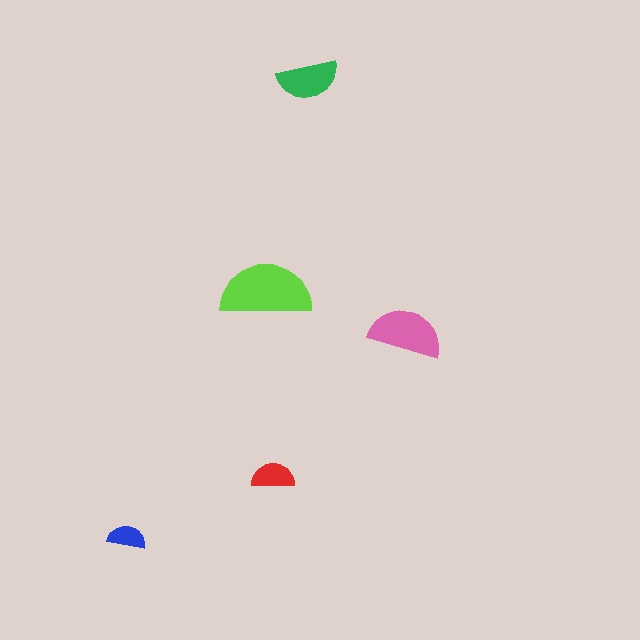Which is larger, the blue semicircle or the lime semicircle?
The lime one.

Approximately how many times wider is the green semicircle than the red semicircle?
About 1.5 times wider.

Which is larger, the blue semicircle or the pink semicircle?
The pink one.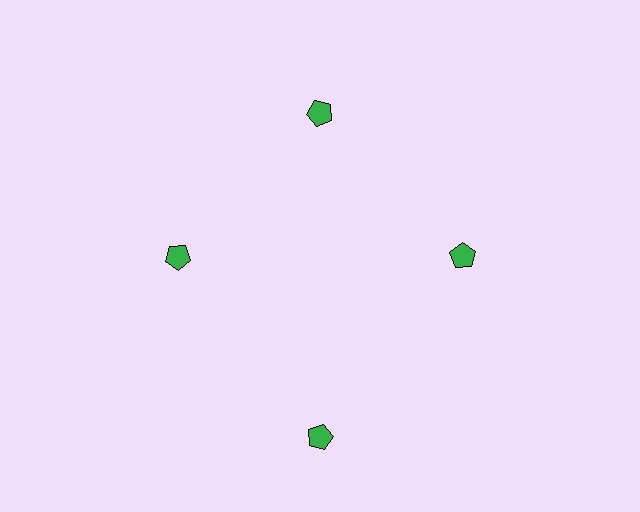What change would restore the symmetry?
The symmetry would be restored by moving it inward, back onto the ring so that all 4 pentagons sit at equal angles and equal distance from the center.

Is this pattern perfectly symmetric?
No. The 4 green pentagons are arranged in a ring, but one element near the 6 o'clock position is pushed outward from the center, breaking the 4-fold rotational symmetry.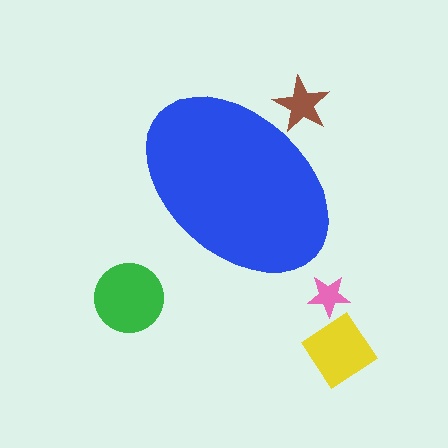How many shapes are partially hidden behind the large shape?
1 shape is partially hidden.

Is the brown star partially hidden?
Yes, the brown star is partially hidden behind the blue ellipse.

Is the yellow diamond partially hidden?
No, the yellow diamond is fully visible.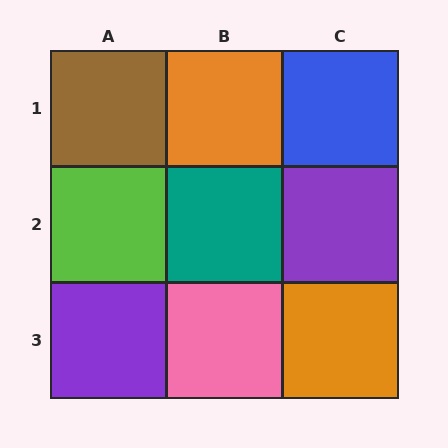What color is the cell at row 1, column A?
Brown.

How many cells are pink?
1 cell is pink.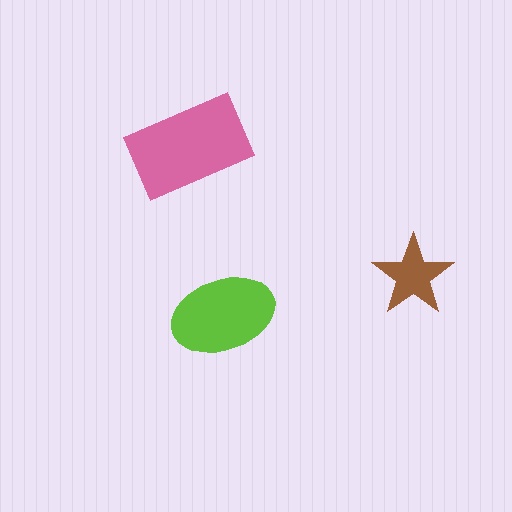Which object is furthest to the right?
The brown star is rightmost.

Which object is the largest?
The pink rectangle.